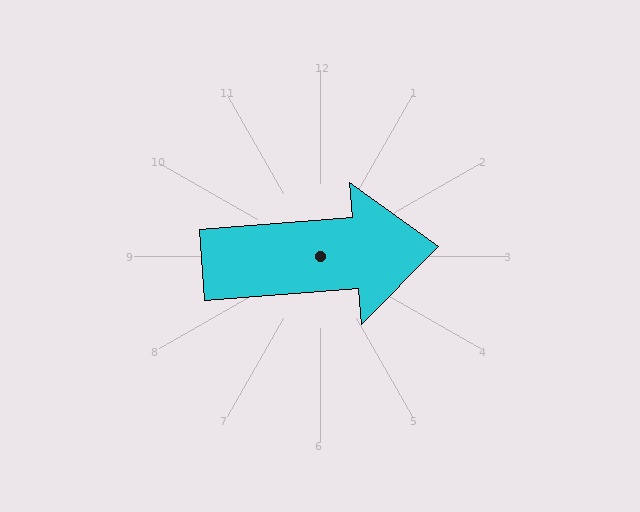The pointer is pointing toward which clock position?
Roughly 3 o'clock.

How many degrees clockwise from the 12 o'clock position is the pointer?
Approximately 85 degrees.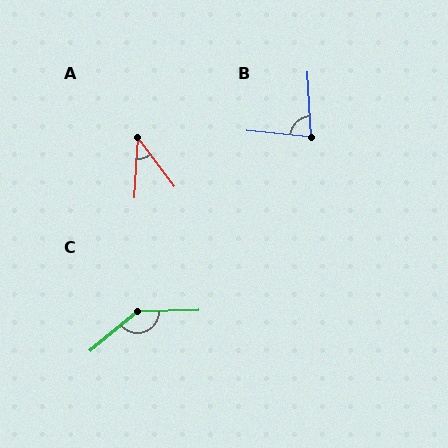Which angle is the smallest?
A, at approximately 41 degrees.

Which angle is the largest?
C, at approximately 142 degrees.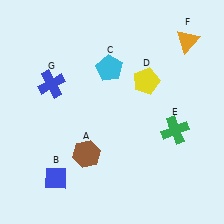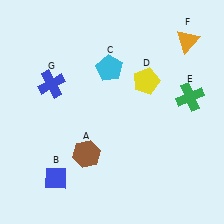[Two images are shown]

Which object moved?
The green cross (E) moved up.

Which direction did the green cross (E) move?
The green cross (E) moved up.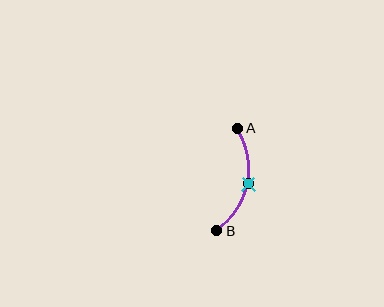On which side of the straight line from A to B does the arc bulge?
The arc bulges to the right of the straight line connecting A and B.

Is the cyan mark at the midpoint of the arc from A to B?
Yes. The cyan mark lies on the arc at equal arc-length from both A and B — it is the arc midpoint.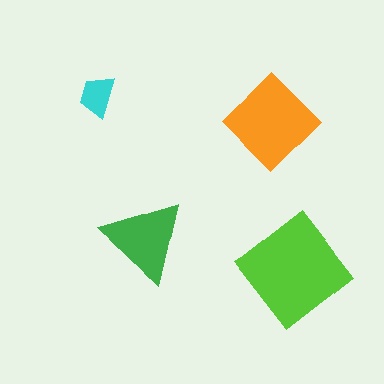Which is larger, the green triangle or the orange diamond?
The orange diamond.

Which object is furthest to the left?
The cyan trapezoid is leftmost.